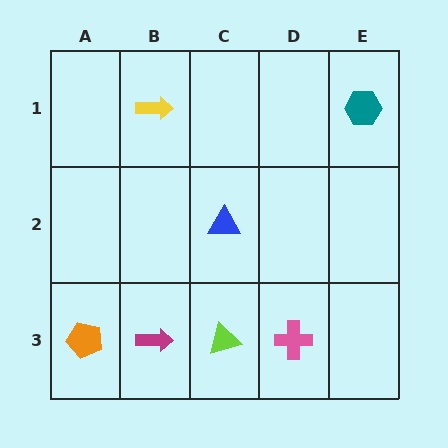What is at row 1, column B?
A yellow arrow.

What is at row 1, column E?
A teal hexagon.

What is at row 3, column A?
An orange pentagon.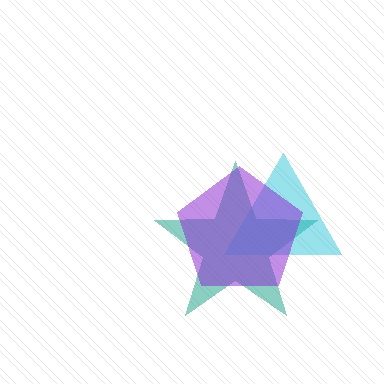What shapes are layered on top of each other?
The layered shapes are: a teal star, a cyan triangle, a purple pentagon.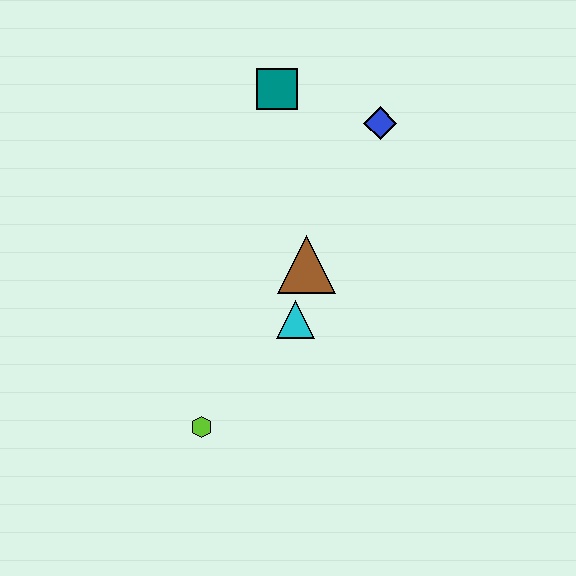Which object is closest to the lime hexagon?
The cyan triangle is closest to the lime hexagon.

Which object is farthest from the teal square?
The lime hexagon is farthest from the teal square.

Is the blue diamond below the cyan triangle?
No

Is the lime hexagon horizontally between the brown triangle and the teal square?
No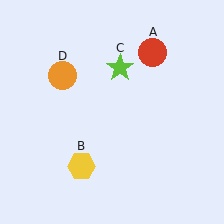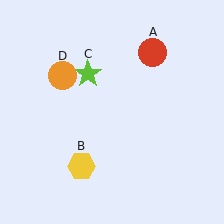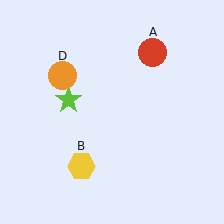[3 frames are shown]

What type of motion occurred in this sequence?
The lime star (object C) rotated counterclockwise around the center of the scene.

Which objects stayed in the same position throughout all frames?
Red circle (object A) and yellow hexagon (object B) and orange circle (object D) remained stationary.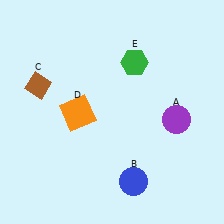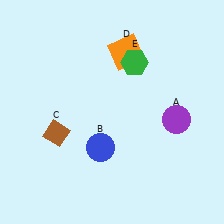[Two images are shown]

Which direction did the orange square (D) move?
The orange square (D) moved up.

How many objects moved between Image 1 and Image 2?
3 objects moved between the two images.